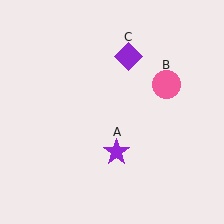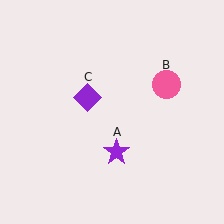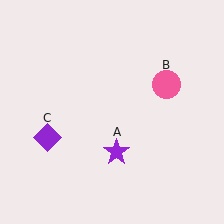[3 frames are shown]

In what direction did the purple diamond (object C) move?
The purple diamond (object C) moved down and to the left.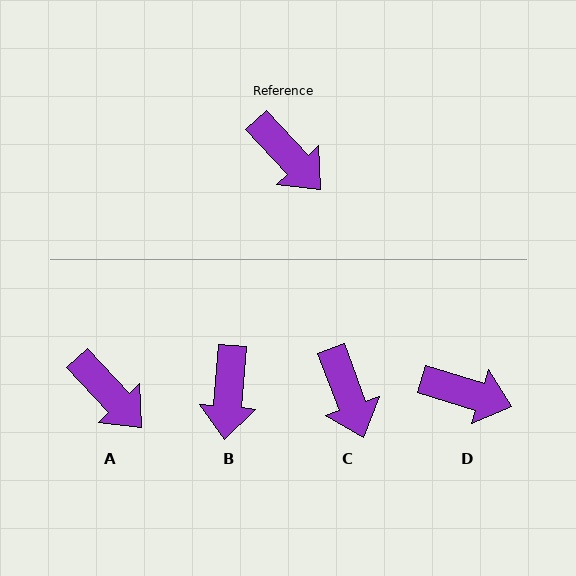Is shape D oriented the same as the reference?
No, it is off by about 30 degrees.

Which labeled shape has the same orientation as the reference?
A.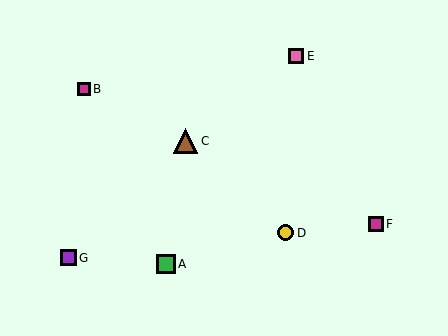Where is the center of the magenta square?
The center of the magenta square is at (84, 89).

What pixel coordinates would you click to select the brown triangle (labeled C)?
Click at (185, 141) to select the brown triangle C.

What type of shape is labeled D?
Shape D is a yellow circle.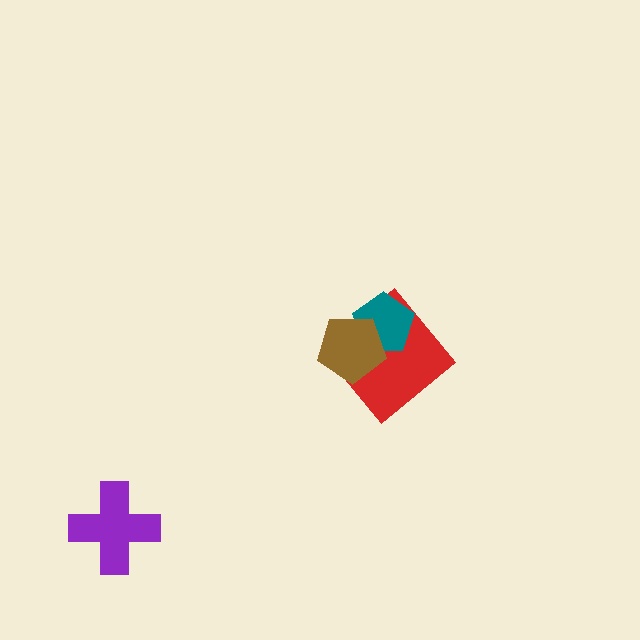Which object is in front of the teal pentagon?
The brown pentagon is in front of the teal pentagon.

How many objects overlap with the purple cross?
0 objects overlap with the purple cross.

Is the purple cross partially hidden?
No, no other shape covers it.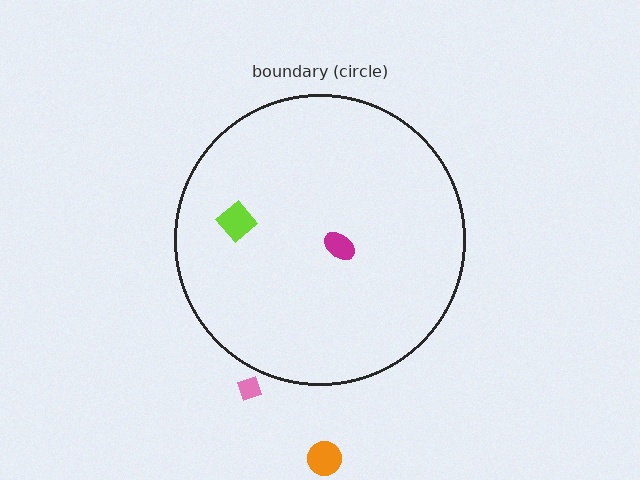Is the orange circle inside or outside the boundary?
Outside.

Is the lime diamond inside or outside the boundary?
Inside.